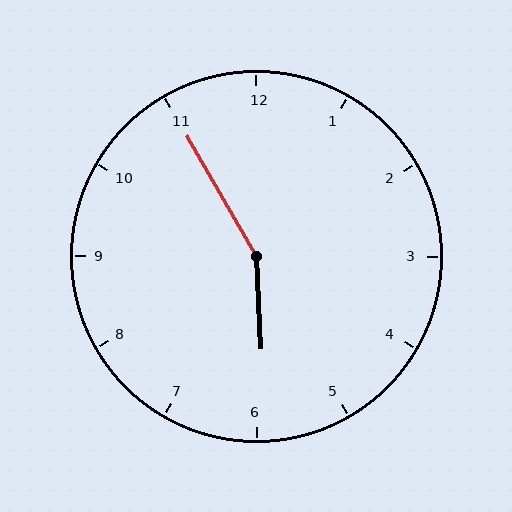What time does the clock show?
5:55.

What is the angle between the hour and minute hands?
Approximately 152 degrees.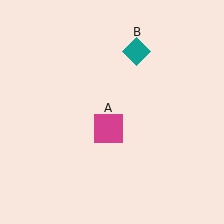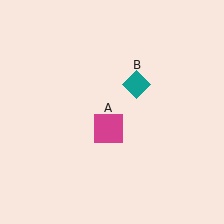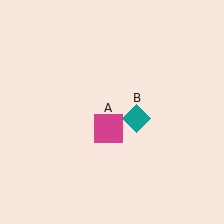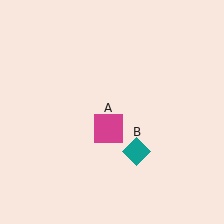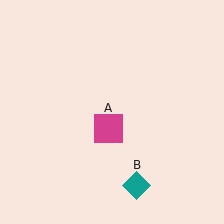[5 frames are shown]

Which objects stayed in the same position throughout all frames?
Magenta square (object A) remained stationary.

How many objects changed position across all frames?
1 object changed position: teal diamond (object B).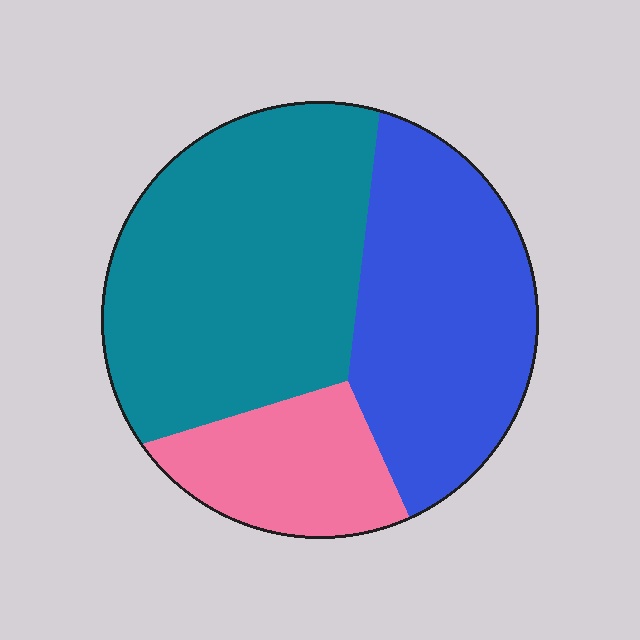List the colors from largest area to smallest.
From largest to smallest: teal, blue, pink.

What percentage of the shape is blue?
Blue takes up about three eighths (3/8) of the shape.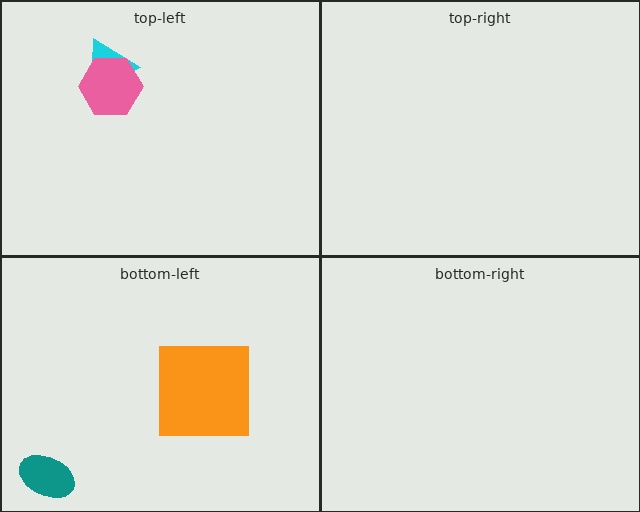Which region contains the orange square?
The bottom-left region.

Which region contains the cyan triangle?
The top-left region.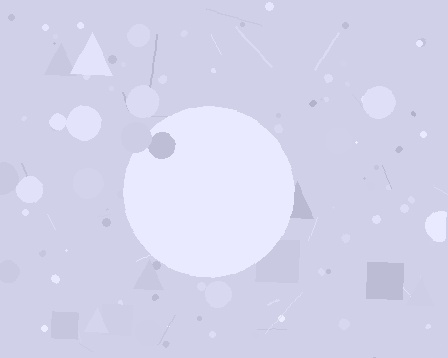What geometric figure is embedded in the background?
A circle is embedded in the background.